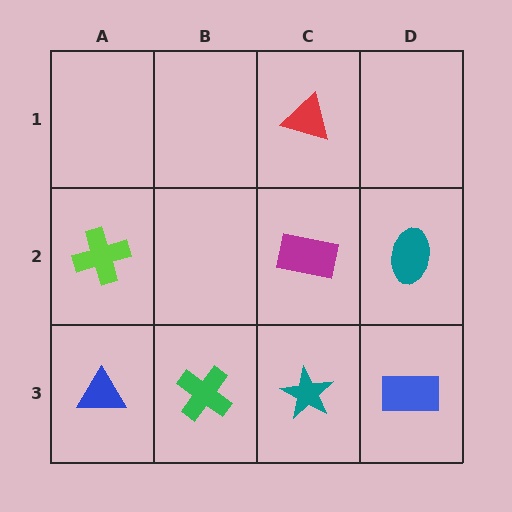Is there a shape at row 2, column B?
No, that cell is empty.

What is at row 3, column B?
A green cross.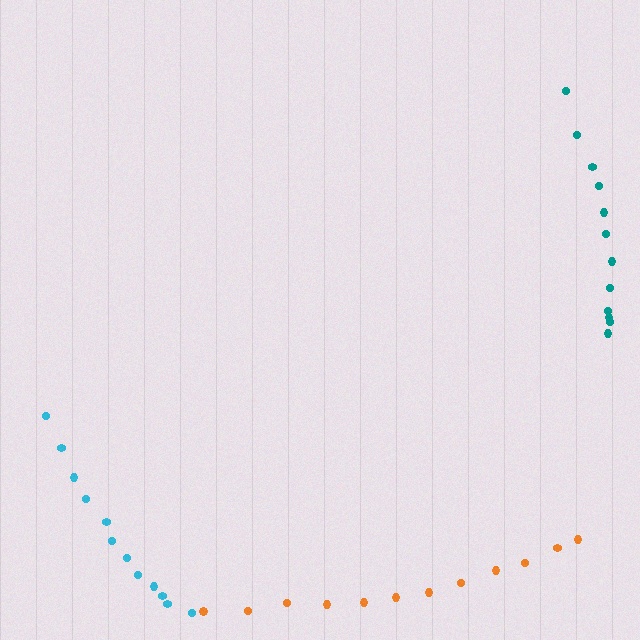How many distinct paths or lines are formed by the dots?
There are 3 distinct paths.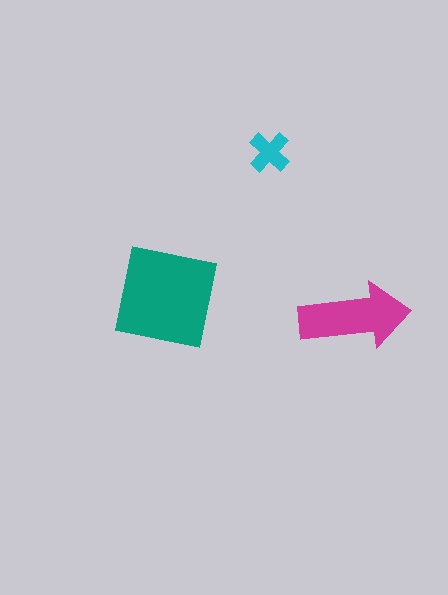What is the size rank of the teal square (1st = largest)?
1st.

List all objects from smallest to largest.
The cyan cross, the magenta arrow, the teal square.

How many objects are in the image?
There are 3 objects in the image.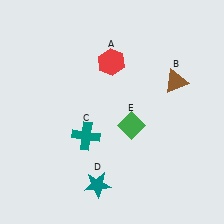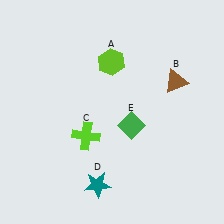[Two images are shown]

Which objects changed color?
A changed from red to lime. C changed from teal to lime.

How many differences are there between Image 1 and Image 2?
There are 2 differences between the two images.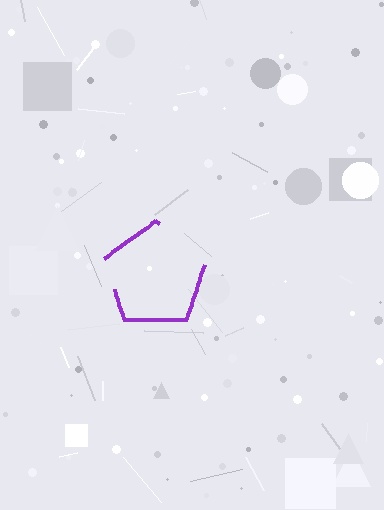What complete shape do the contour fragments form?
The contour fragments form a pentagon.